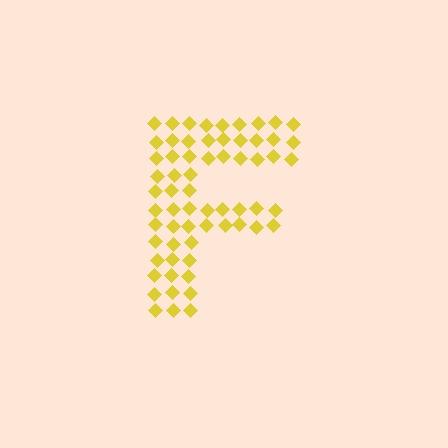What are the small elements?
The small elements are diamonds.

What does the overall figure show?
The overall figure shows the letter F.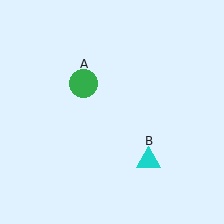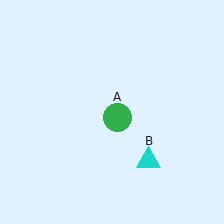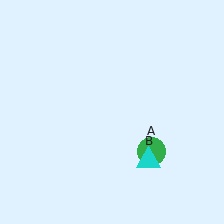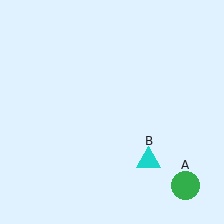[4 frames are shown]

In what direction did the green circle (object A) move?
The green circle (object A) moved down and to the right.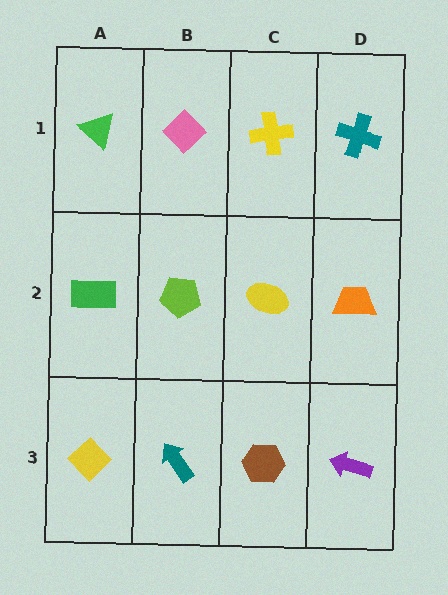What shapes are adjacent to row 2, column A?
A green triangle (row 1, column A), a yellow diamond (row 3, column A), a lime pentagon (row 2, column B).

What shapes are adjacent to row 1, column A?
A green rectangle (row 2, column A), a pink diamond (row 1, column B).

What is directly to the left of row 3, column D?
A brown hexagon.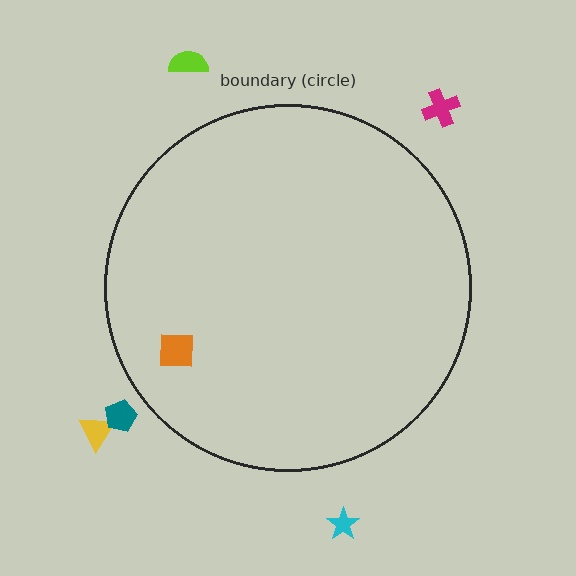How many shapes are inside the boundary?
1 inside, 5 outside.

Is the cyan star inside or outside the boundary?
Outside.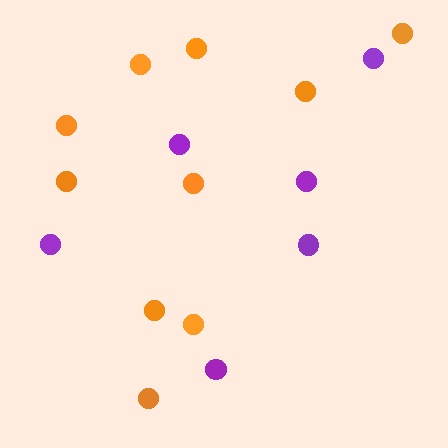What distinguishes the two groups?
There are 2 groups: one group of orange circles (10) and one group of purple circles (6).